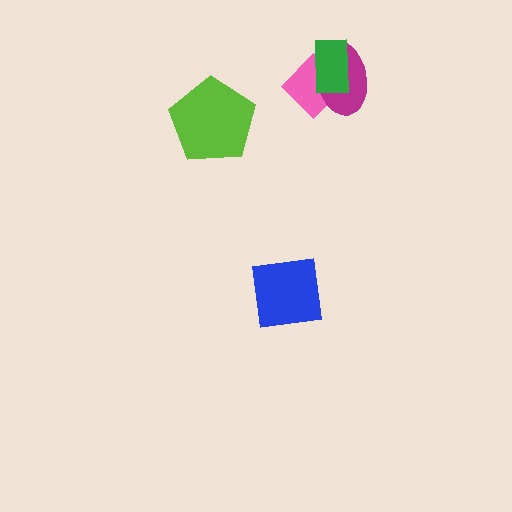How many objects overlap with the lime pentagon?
0 objects overlap with the lime pentagon.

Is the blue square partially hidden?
No, no other shape covers it.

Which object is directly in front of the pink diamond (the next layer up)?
The magenta ellipse is directly in front of the pink diamond.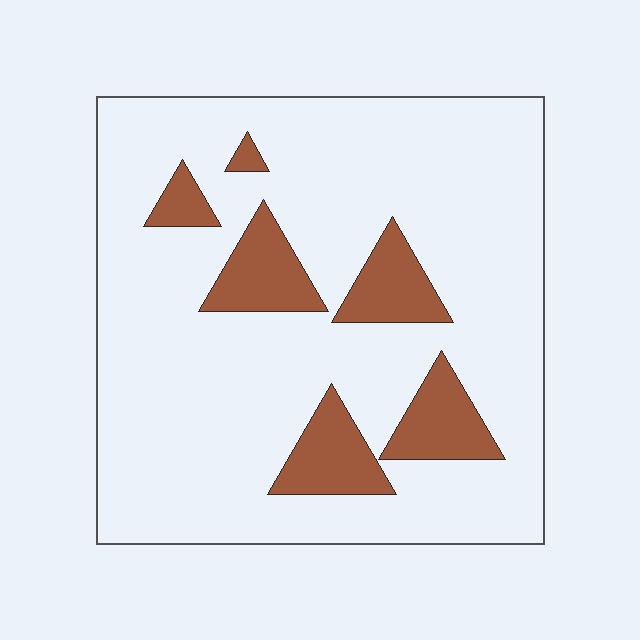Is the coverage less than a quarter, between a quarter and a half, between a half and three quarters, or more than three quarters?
Less than a quarter.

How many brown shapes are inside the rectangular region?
6.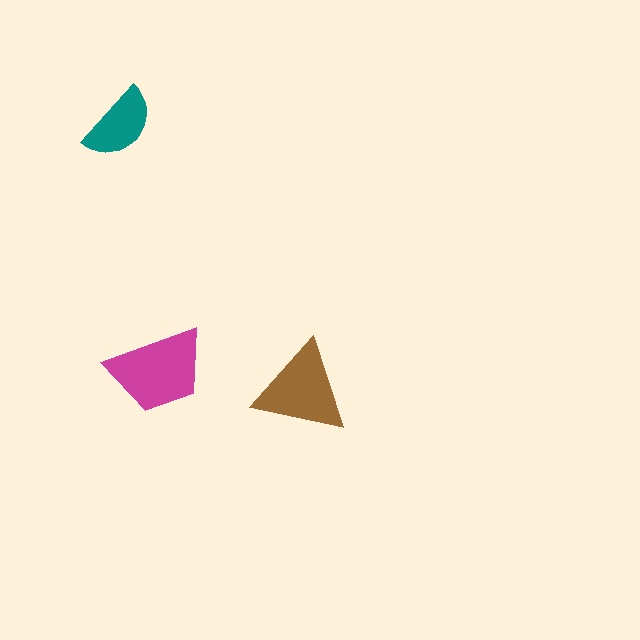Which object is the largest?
The magenta trapezoid.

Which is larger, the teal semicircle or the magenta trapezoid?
The magenta trapezoid.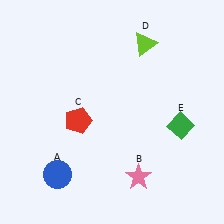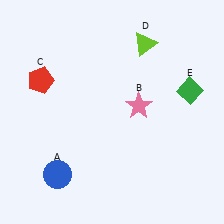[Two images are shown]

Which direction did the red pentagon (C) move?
The red pentagon (C) moved up.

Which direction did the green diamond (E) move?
The green diamond (E) moved up.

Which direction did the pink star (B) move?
The pink star (B) moved up.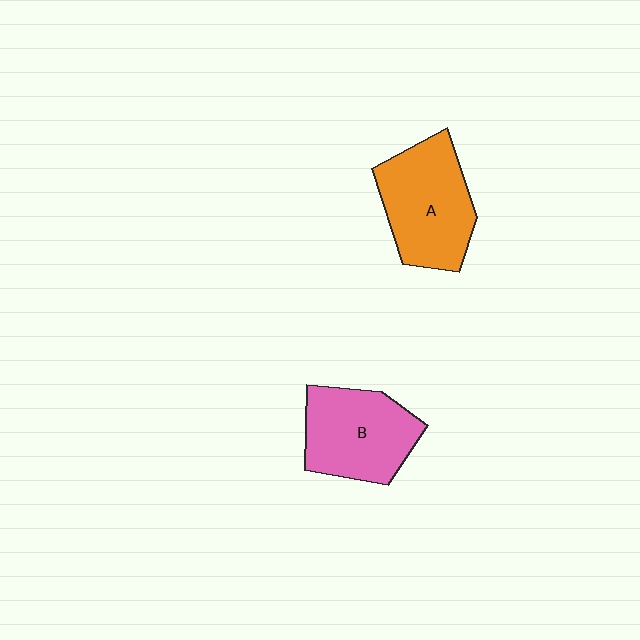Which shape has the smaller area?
Shape B (pink).